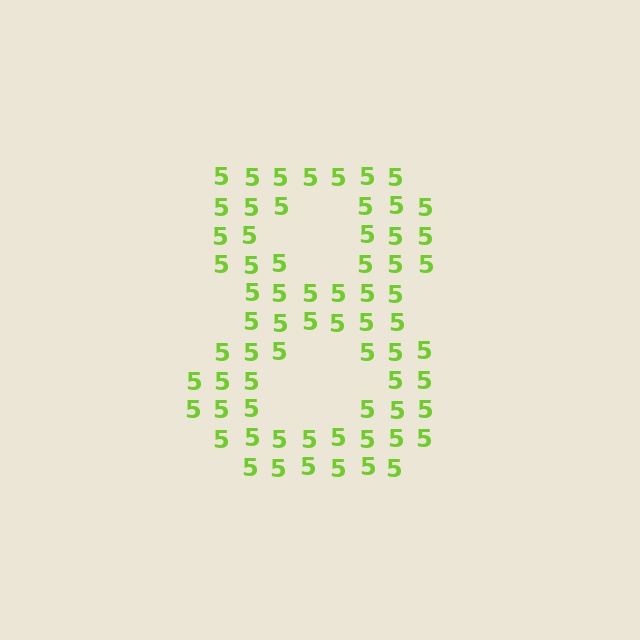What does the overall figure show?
The overall figure shows the digit 8.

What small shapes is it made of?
It is made of small digit 5's.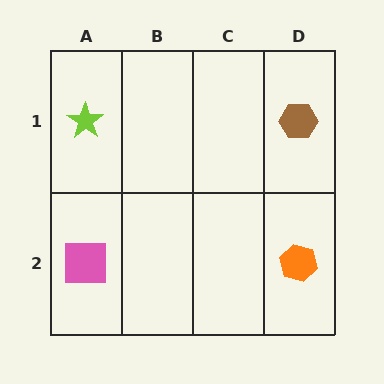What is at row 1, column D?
A brown hexagon.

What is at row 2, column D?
An orange hexagon.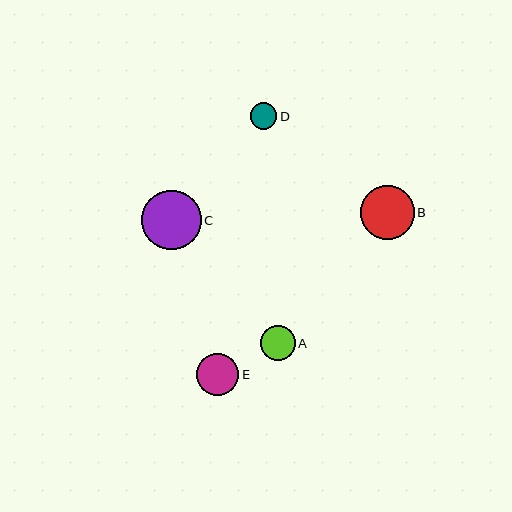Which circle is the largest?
Circle C is the largest with a size of approximately 59 pixels.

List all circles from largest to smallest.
From largest to smallest: C, B, E, A, D.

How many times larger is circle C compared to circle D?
Circle C is approximately 2.2 times the size of circle D.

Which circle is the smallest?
Circle D is the smallest with a size of approximately 26 pixels.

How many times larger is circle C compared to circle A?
Circle C is approximately 1.7 times the size of circle A.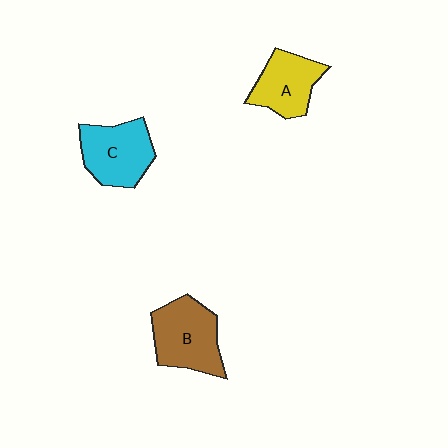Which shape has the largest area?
Shape B (brown).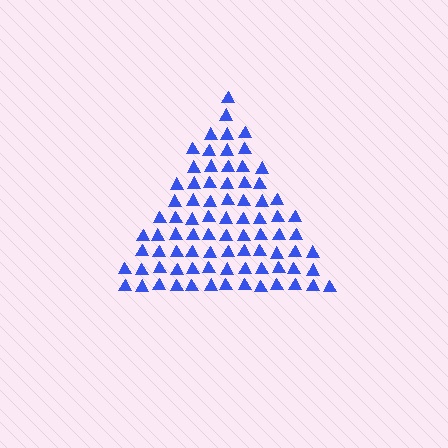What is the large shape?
The large shape is a triangle.